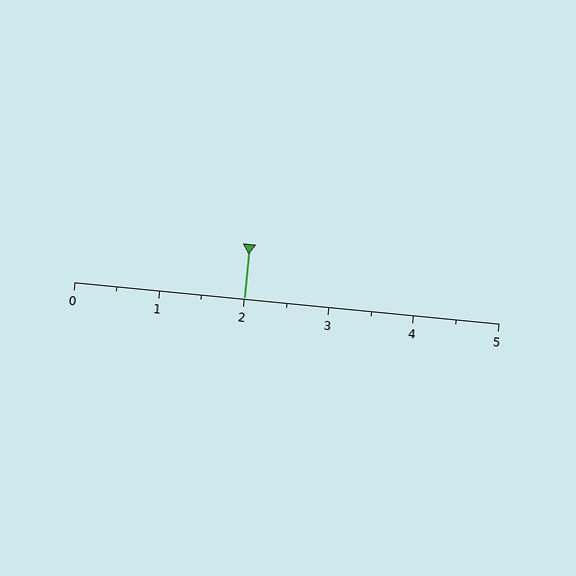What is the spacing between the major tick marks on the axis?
The major ticks are spaced 1 apart.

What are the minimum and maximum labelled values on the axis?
The axis runs from 0 to 5.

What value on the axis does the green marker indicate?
The marker indicates approximately 2.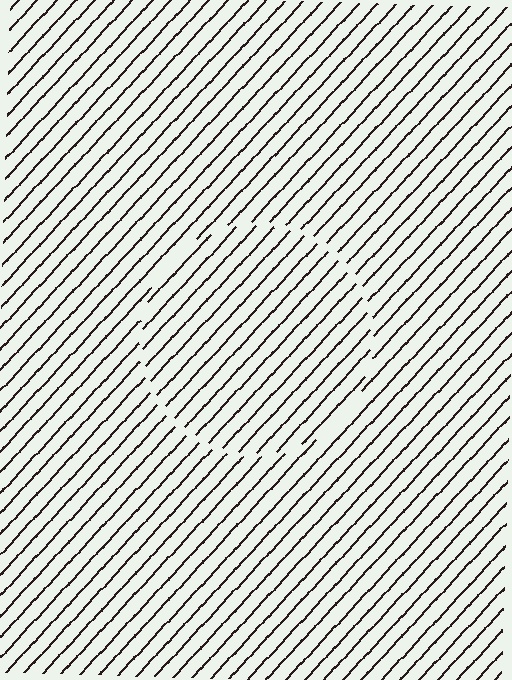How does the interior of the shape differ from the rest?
The interior of the shape contains the same grating, shifted by half a period — the contour is defined by the phase discontinuity where line-ends from the inner and outer gratings abut.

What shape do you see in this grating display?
An illusory circle. The interior of the shape contains the same grating, shifted by half a period — the contour is defined by the phase discontinuity where line-ends from the inner and outer gratings abut.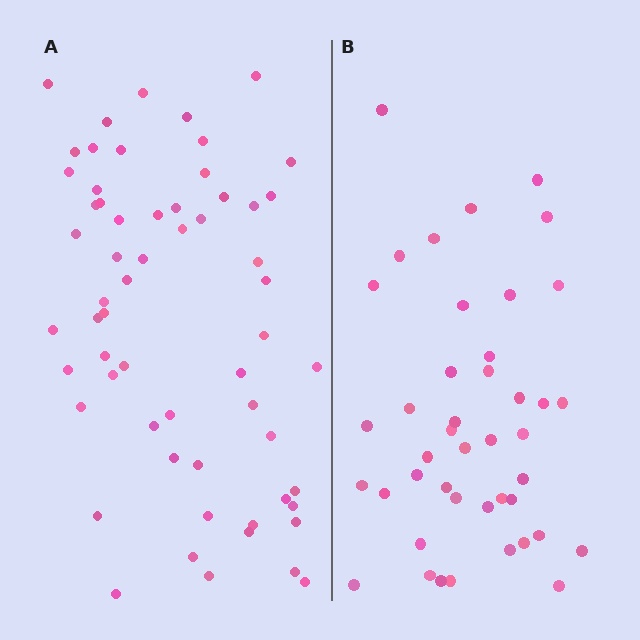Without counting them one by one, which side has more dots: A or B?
Region A (the left region) has more dots.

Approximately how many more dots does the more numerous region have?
Region A has approximately 15 more dots than region B.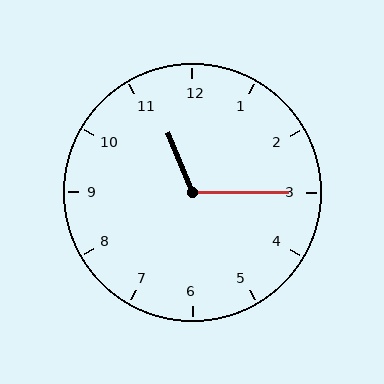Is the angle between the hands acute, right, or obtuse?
It is obtuse.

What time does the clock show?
11:15.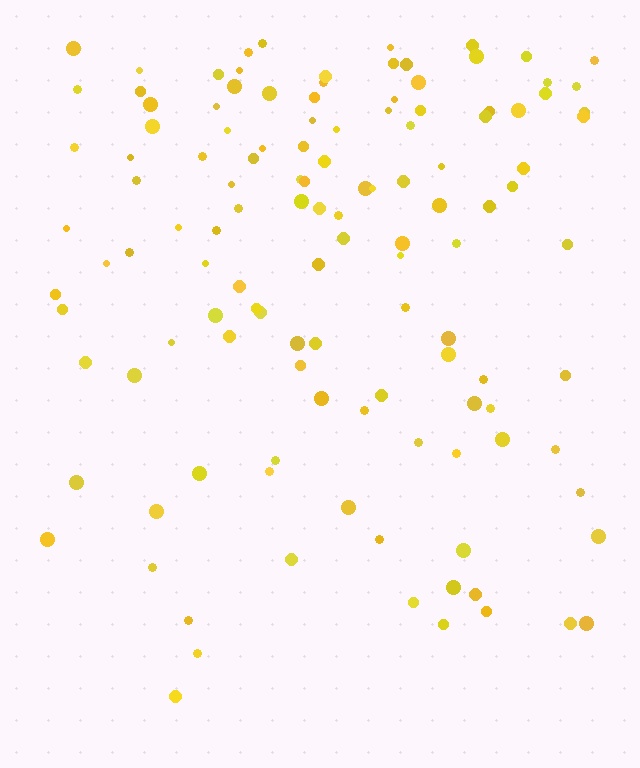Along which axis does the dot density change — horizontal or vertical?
Vertical.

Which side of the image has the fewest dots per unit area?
The bottom.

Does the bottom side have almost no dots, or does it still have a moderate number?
Still a moderate number, just noticeably fewer than the top.